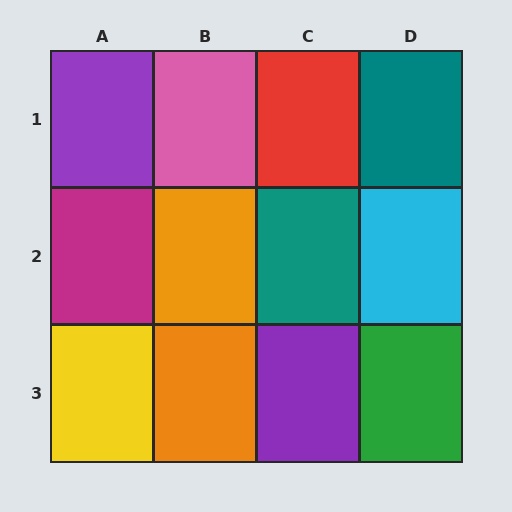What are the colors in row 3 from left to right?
Yellow, orange, purple, green.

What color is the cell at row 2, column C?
Teal.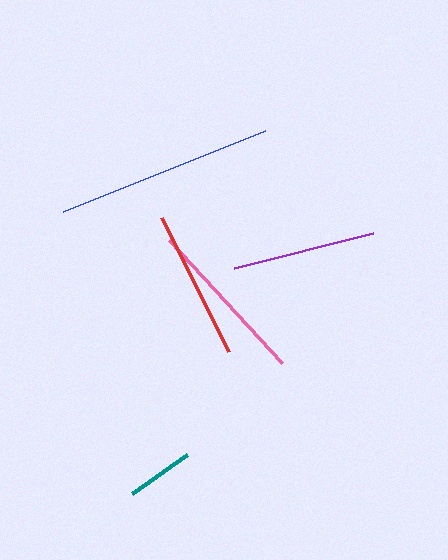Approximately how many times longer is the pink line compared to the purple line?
The pink line is approximately 1.2 times the length of the purple line.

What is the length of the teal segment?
The teal segment is approximately 68 pixels long.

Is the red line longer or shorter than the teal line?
The red line is longer than the teal line.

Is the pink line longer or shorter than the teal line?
The pink line is longer than the teal line.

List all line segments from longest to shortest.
From longest to shortest: blue, pink, red, purple, teal.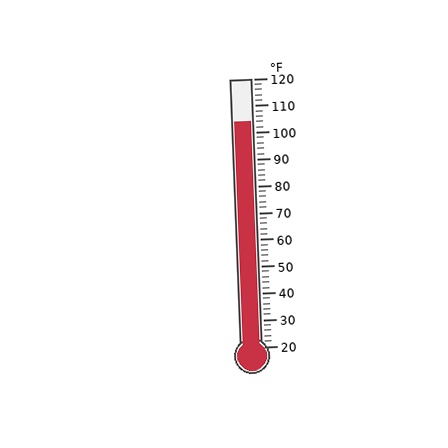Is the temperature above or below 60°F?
The temperature is above 60°F.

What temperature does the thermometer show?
The thermometer shows approximately 104°F.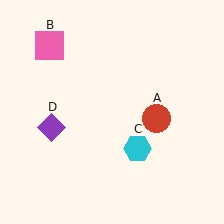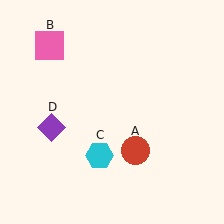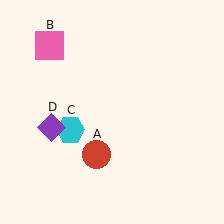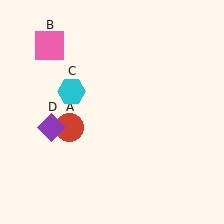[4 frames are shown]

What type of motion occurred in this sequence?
The red circle (object A), cyan hexagon (object C) rotated clockwise around the center of the scene.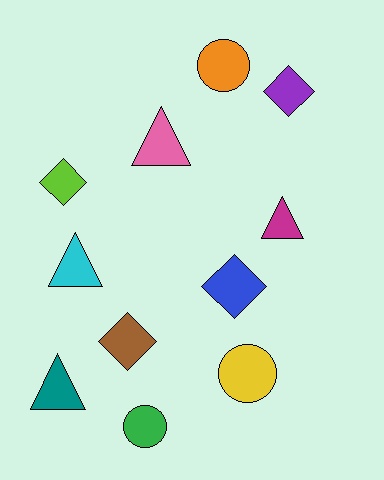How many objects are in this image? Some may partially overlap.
There are 11 objects.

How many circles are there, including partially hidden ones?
There are 3 circles.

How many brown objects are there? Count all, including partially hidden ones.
There is 1 brown object.